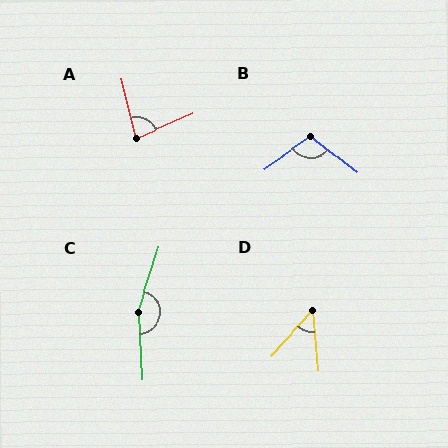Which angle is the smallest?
D, at approximately 47 degrees.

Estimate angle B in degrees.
Approximately 107 degrees.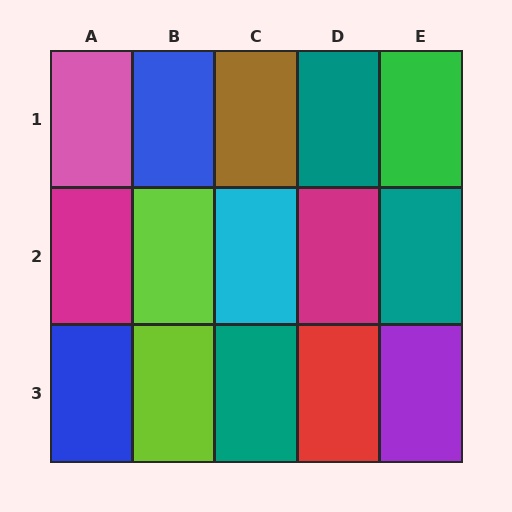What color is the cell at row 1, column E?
Green.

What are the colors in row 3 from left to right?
Blue, lime, teal, red, purple.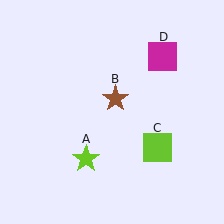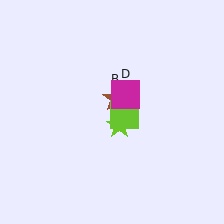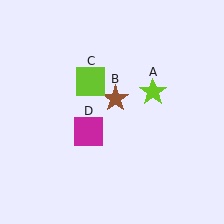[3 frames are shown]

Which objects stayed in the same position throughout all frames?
Brown star (object B) remained stationary.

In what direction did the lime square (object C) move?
The lime square (object C) moved up and to the left.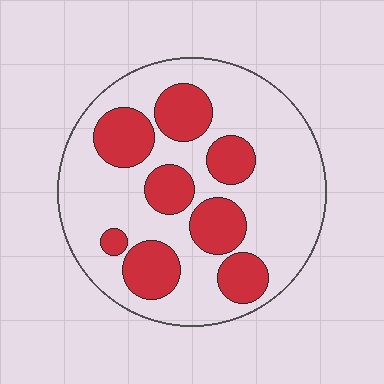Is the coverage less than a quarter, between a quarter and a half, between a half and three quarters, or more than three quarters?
Between a quarter and a half.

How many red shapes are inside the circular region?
8.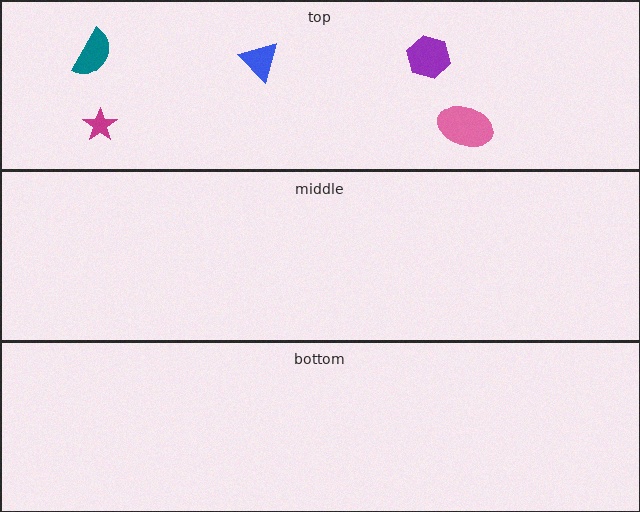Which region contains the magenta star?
The top region.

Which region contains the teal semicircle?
The top region.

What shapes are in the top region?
The teal semicircle, the blue triangle, the pink ellipse, the magenta star, the purple hexagon.